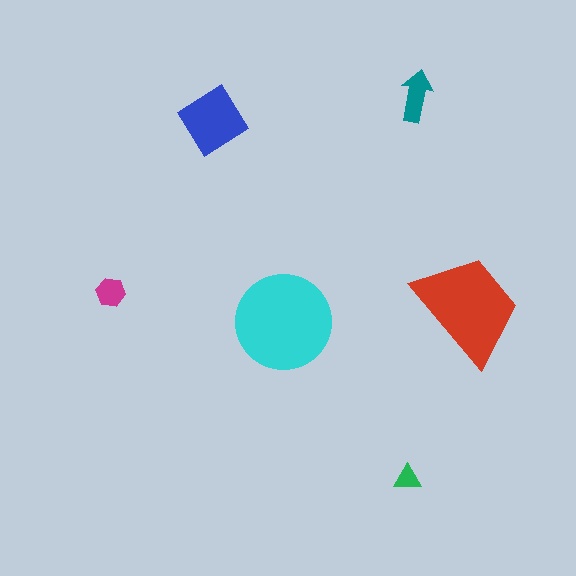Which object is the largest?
The cyan circle.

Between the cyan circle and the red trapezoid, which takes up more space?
The cyan circle.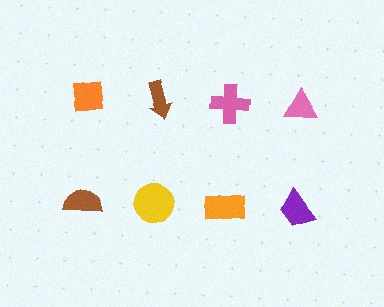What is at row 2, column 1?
A brown semicircle.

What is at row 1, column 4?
A pink triangle.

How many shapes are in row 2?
4 shapes.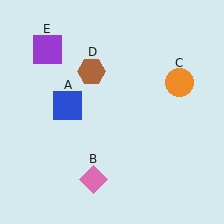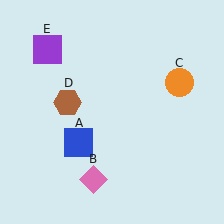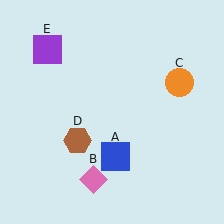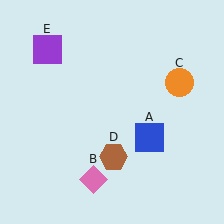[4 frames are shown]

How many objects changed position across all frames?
2 objects changed position: blue square (object A), brown hexagon (object D).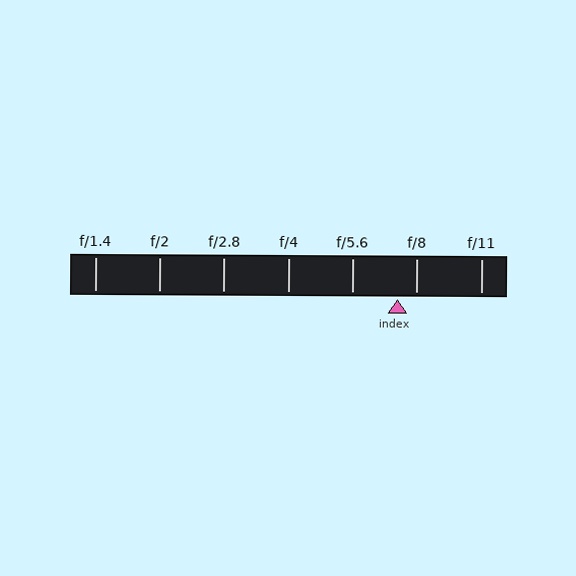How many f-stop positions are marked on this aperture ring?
There are 7 f-stop positions marked.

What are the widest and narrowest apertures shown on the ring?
The widest aperture shown is f/1.4 and the narrowest is f/11.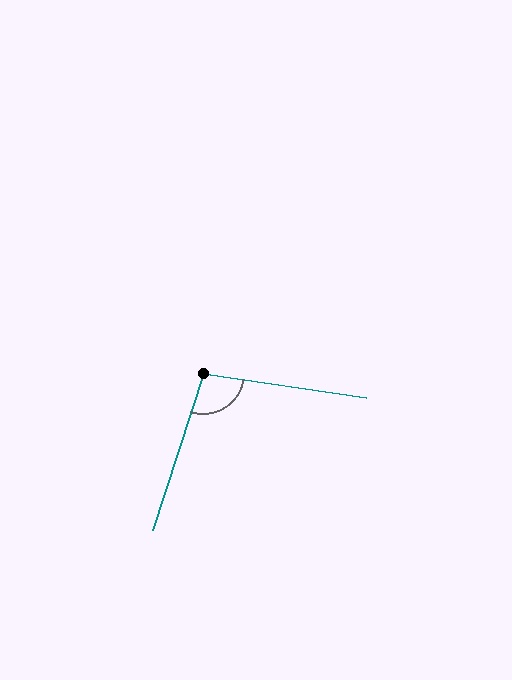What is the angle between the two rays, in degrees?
Approximately 99 degrees.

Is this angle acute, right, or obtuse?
It is obtuse.